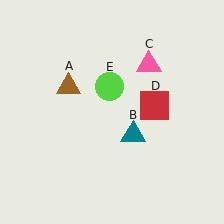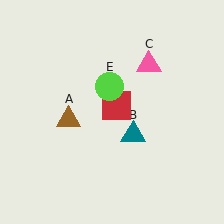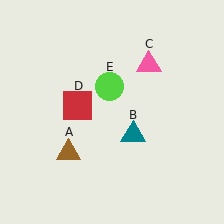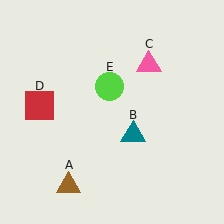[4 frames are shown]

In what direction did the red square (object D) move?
The red square (object D) moved left.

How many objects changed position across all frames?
2 objects changed position: brown triangle (object A), red square (object D).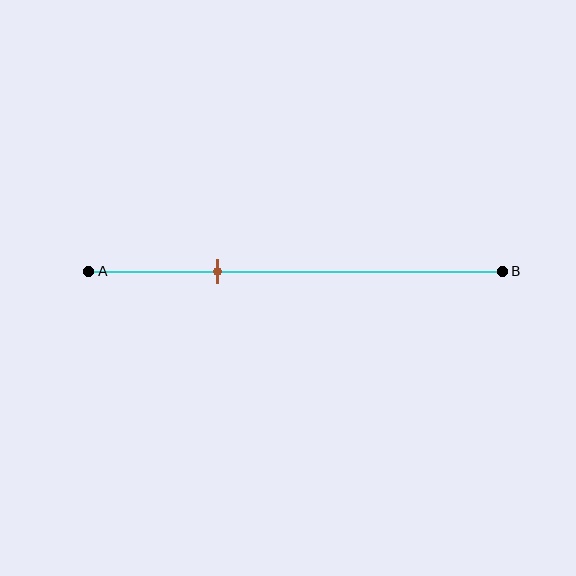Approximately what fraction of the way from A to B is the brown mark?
The brown mark is approximately 30% of the way from A to B.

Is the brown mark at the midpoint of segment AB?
No, the mark is at about 30% from A, not at the 50% midpoint.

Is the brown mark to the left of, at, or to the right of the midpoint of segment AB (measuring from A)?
The brown mark is to the left of the midpoint of segment AB.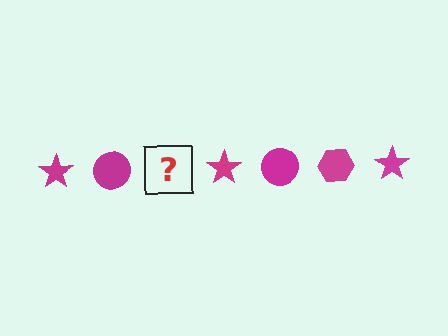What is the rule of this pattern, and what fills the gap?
The rule is that the pattern cycles through star, circle, hexagon shapes in magenta. The gap should be filled with a magenta hexagon.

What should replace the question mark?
The question mark should be replaced with a magenta hexagon.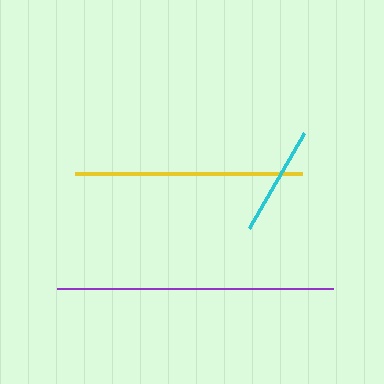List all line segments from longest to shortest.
From longest to shortest: purple, yellow, cyan.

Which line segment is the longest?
The purple line is the longest at approximately 276 pixels.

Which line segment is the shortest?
The cyan line is the shortest at approximately 109 pixels.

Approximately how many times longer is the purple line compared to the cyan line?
The purple line is approximately 2.5 times the length of the cyan line.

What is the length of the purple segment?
The purple segment is approximately 276 pixels long.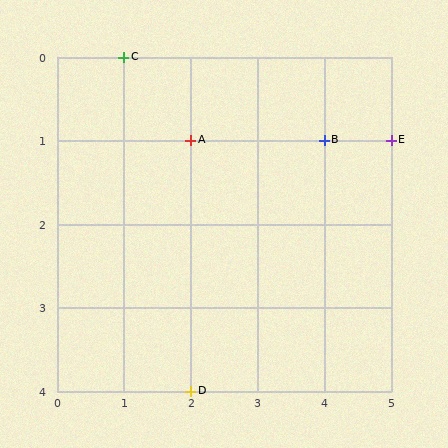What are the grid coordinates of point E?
Point E is at grid coordinates (5, 1).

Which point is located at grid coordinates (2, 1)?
Point A is at (2, 1).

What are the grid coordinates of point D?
Point D is at grid coordinates (2, 4).